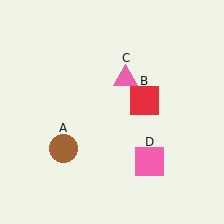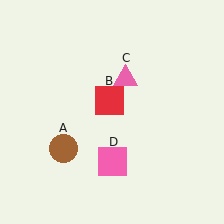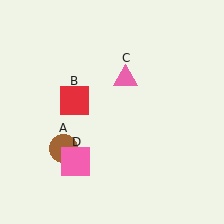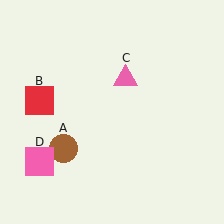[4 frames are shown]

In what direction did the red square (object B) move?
The red square (object B) moved left.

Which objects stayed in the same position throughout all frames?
Brown circle (object A) and pink triangle (object C) remained stationary.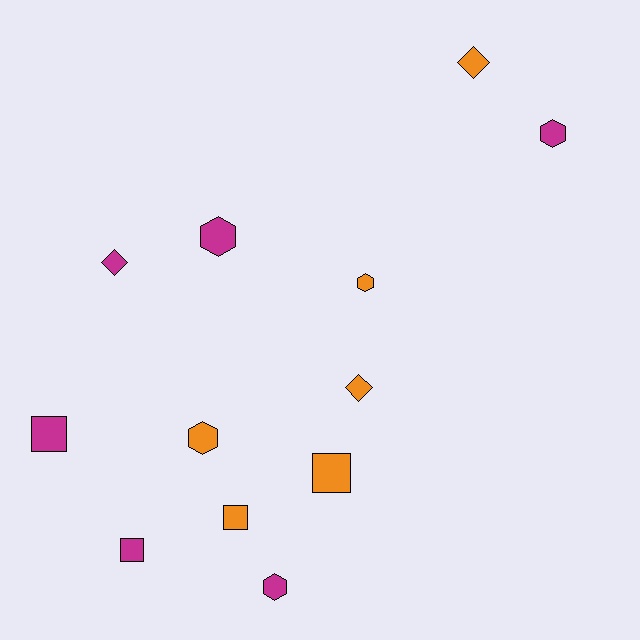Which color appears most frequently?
Magenta, with 6 objects.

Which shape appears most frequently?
Hexagon, with 5 objects.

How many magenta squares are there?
There are 2 magenta squares.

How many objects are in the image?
There are 12 objects.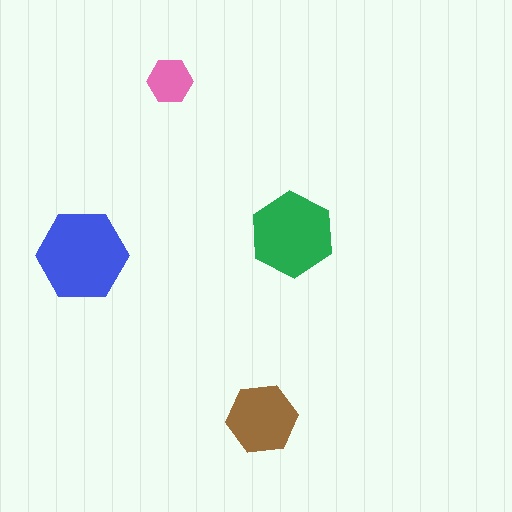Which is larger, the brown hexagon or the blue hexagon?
The blue one.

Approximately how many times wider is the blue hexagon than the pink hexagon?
About 2 times wider.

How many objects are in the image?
There are 4 objects in the image.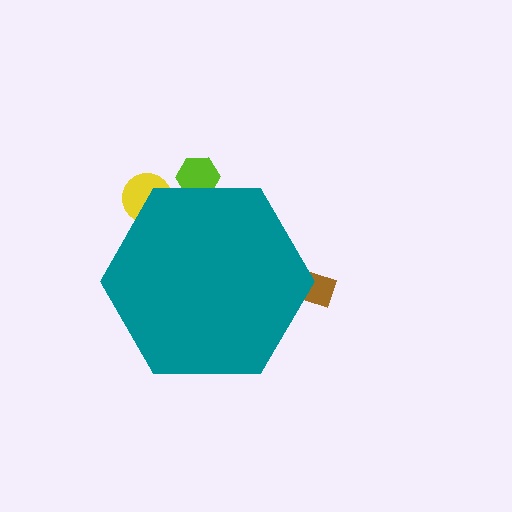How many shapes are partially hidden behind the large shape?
3 shapes are partially hidden.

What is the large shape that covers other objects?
A teal hexagon.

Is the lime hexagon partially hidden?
Yes, the lime hexagon is partially hidden behind the teal hexagon.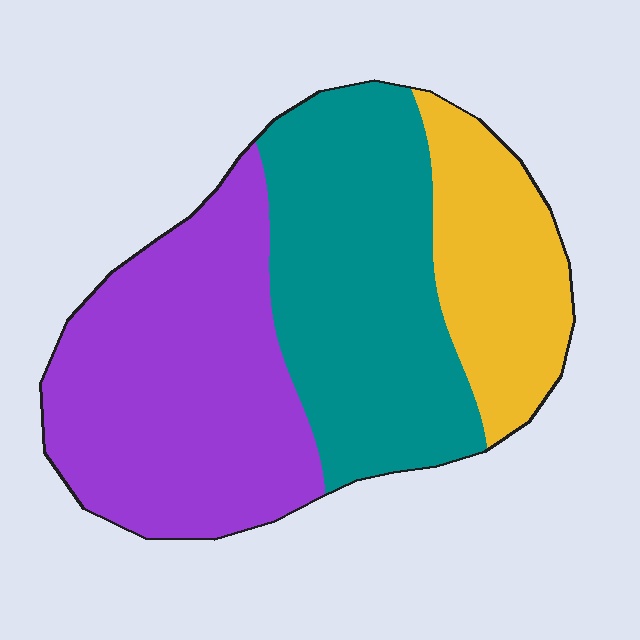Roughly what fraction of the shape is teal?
Teal covers around 40% of the shape.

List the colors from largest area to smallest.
From largest to smallest: purple, teal, yellow.